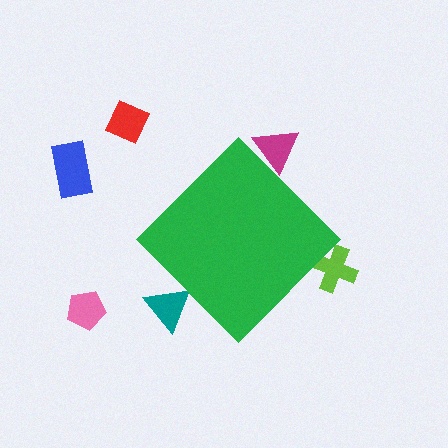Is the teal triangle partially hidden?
Yes, the teal triangle is partially hidden behind the green diamond.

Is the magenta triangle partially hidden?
Yes, the magenta triangle is partially hidden behind the green diamond.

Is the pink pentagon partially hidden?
No, the pink pentagon is fully visible.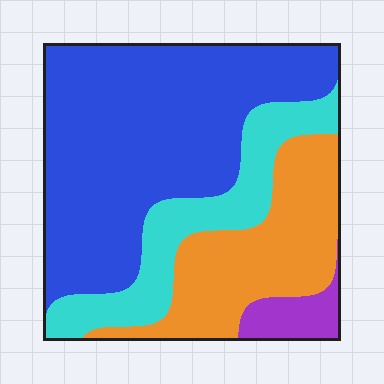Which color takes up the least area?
Purple, at roughly 5%.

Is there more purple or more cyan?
Cyan.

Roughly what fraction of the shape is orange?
Orange covers roughly 25% of the shape.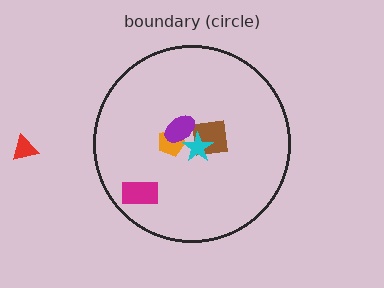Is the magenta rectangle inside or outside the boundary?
Inside.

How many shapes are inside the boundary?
5 inside, 1 outside.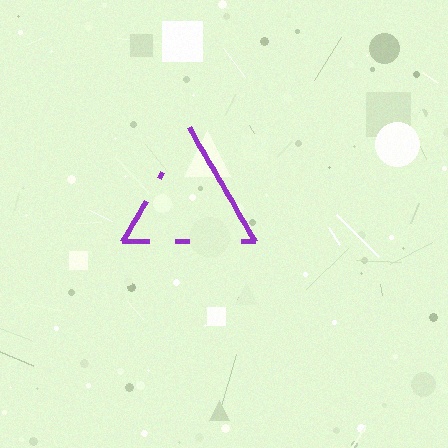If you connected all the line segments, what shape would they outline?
They would outline a triangle.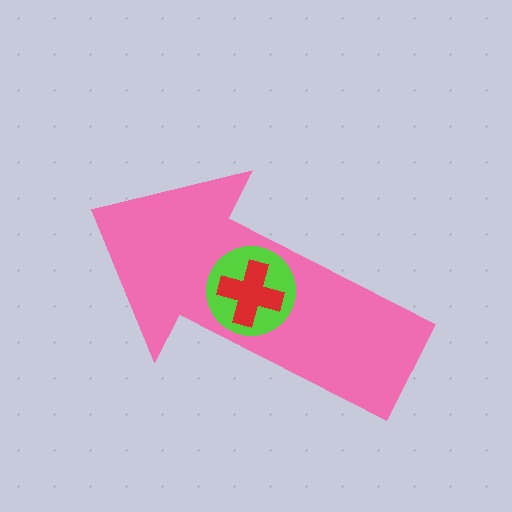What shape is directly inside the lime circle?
The red cross.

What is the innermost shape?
The red cross.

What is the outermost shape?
The pink arrow.